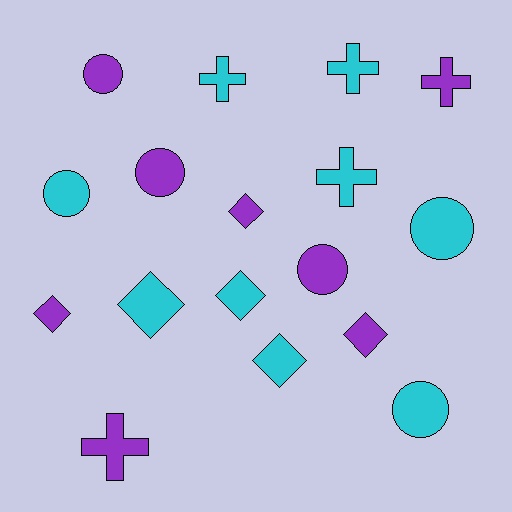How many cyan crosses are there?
There are 3 cyan crosses.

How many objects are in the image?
There are 17 objects.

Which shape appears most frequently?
Diamond, with 6 objects.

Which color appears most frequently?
Cyan, with 9 objects.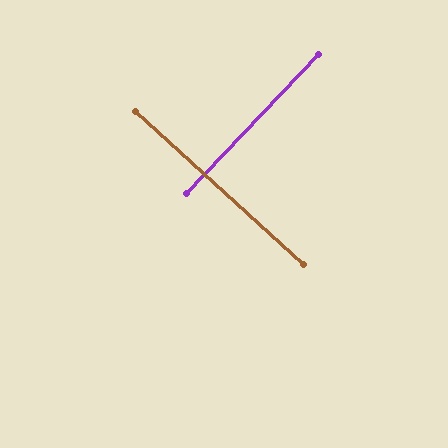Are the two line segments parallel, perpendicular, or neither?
Perpendicular — they meet at approximately 89°.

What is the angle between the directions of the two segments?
Approximately 89 degrees.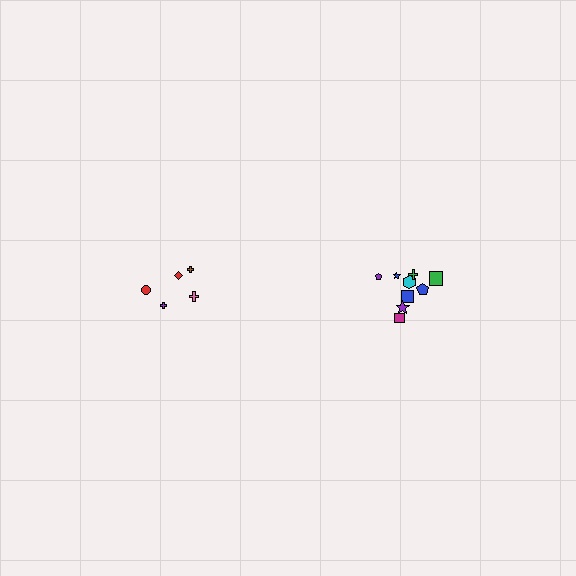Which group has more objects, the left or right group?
The right group.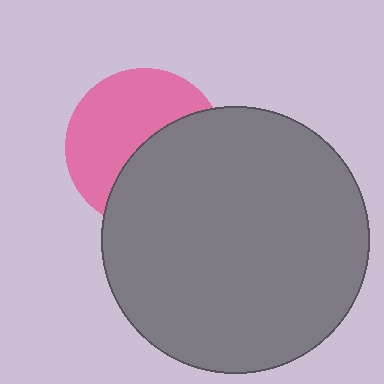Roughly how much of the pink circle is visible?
About half of it is visible (roughly 53%).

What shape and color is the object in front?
The object in front is a gray circle.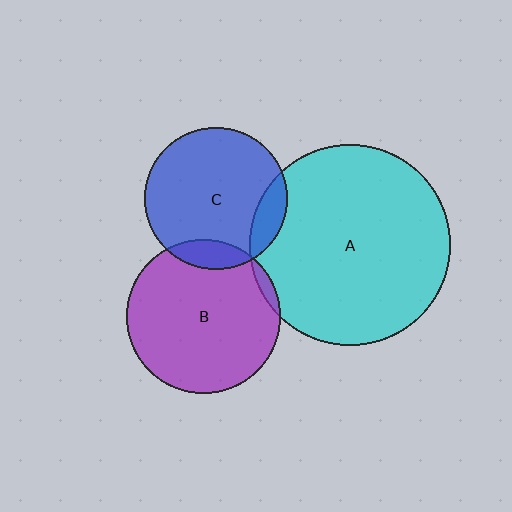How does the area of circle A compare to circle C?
Approximately 2.0 times.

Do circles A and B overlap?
Yes.